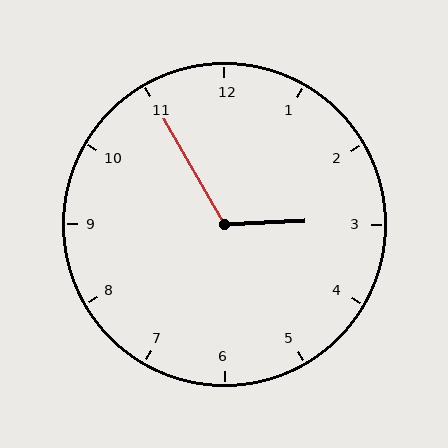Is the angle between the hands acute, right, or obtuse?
It is obtuse.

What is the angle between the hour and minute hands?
Approximately 118 degrees.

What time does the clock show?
2:55.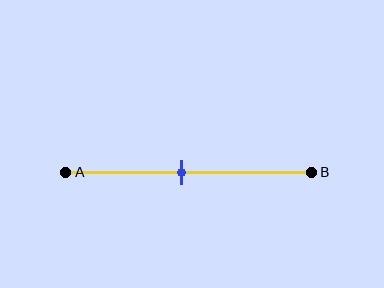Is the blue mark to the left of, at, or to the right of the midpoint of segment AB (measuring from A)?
The blue mark is approximately at the midpoint of segment AB.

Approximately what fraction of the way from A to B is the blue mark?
The blue mark is approximately 45% of the way from A to B.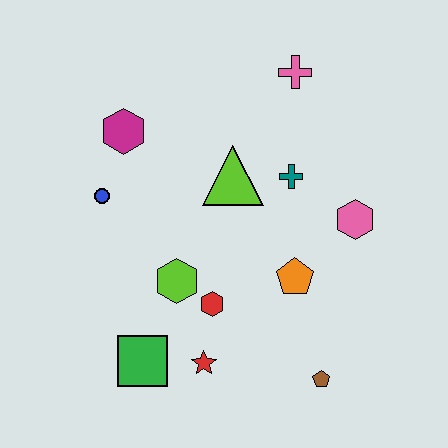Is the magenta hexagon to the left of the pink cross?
Yes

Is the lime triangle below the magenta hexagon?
Yes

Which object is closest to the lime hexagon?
The red hexagon is closest to the lime hexagon.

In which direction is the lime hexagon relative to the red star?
The lime hexagon is above the red star.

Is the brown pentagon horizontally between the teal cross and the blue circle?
No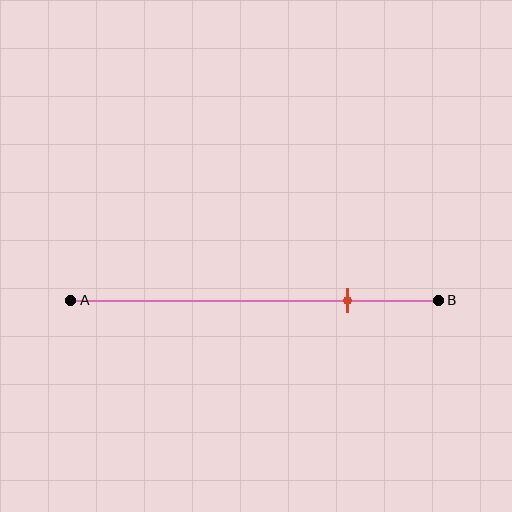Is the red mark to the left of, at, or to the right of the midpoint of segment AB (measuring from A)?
The red mark is to the right of the midpoint of segment AB.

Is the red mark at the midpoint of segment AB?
No, the mark is at about 75% from A, not at the 50% midpoint.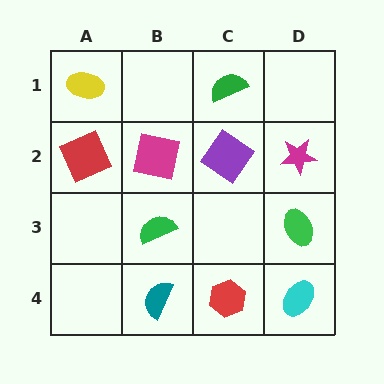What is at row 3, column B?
A green semicircle.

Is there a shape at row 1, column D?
No, that cell is empty.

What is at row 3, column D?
A green ellipse.